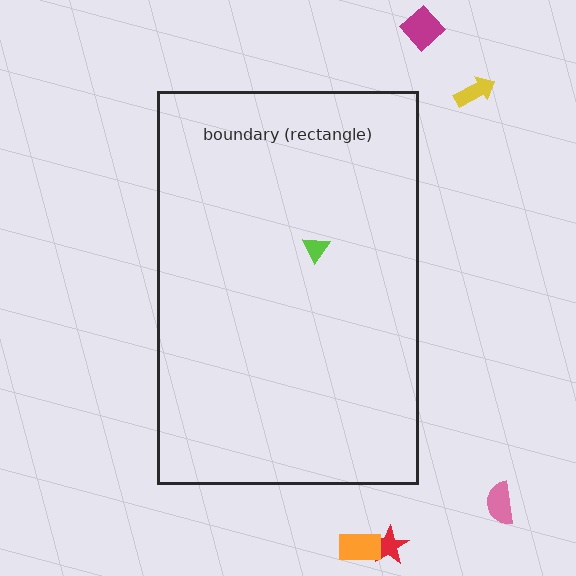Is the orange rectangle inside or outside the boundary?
Outside.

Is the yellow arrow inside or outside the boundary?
Outside.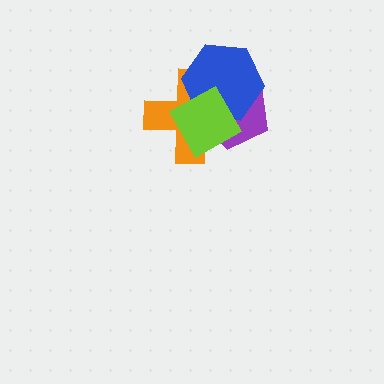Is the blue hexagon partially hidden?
Yes, it is partially covered by another shape.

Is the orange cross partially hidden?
Yes, it is partially covered by another shape.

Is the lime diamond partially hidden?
No, no other shape covers it.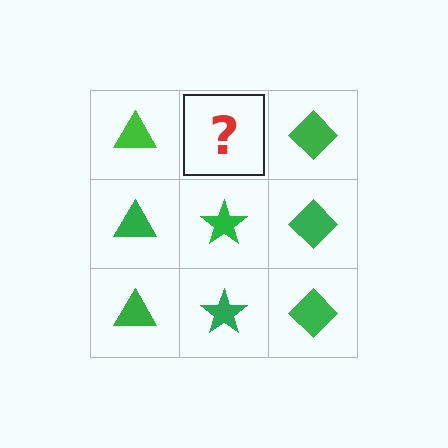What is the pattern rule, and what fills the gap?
The rule is that each column has a consistent shape. The gap should be filled with a green star.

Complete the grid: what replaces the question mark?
The question mark should be replaced with a green star.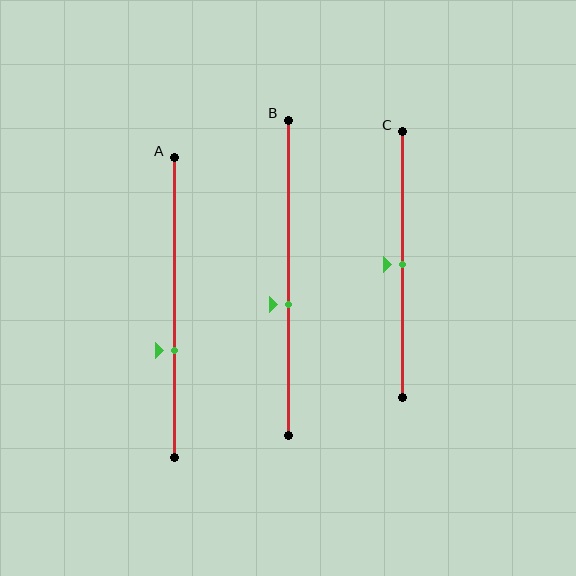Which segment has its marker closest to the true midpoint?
Segment C has its marker closest to the true midpoint.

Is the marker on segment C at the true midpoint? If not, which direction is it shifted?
Yes, the marker on segment C is at the true midpoint.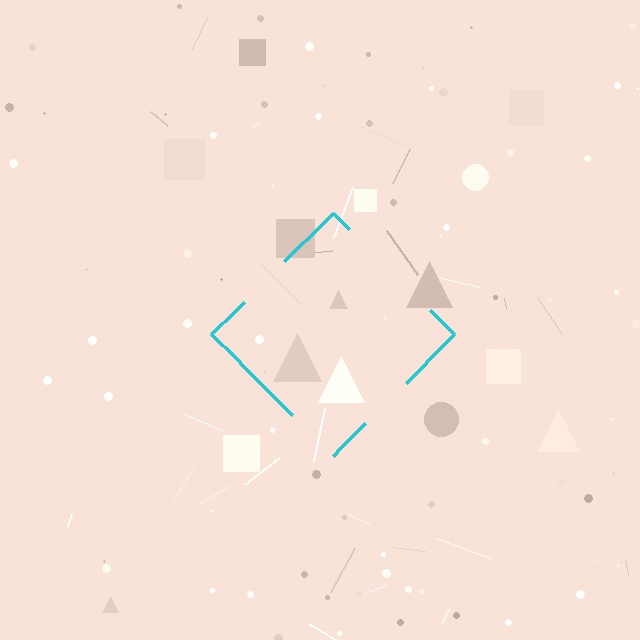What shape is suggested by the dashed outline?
The dashed outline suggests a diamond.